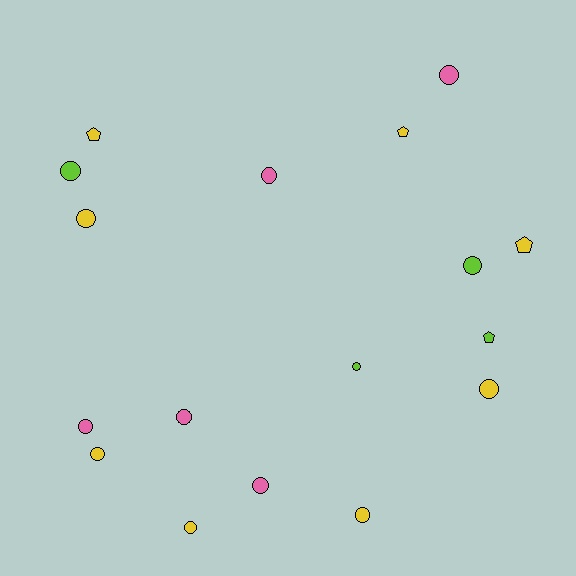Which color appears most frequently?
Yellow, with 8 objects.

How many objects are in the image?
There are 17 objects.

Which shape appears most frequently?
Circle, with 13 objects.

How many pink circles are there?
There are 5 pink circles.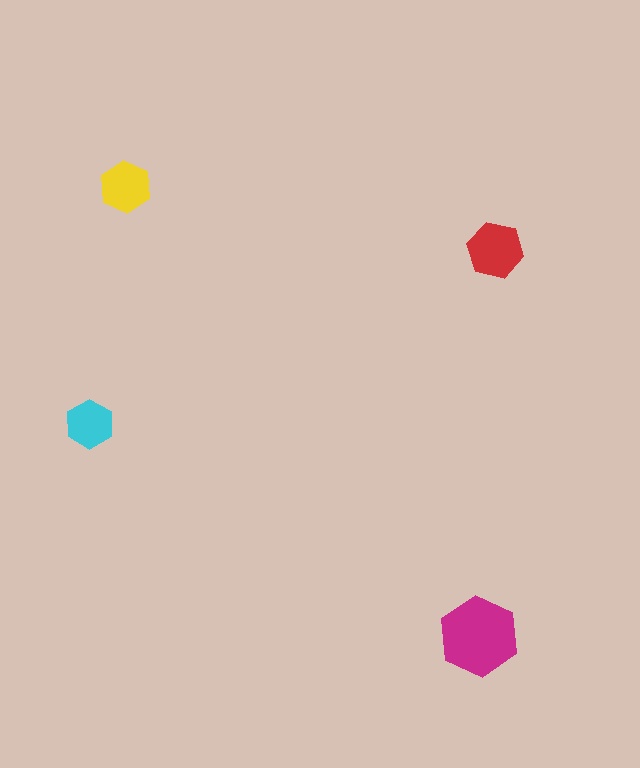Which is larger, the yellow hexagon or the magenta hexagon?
The magenta one.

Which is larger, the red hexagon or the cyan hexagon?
The red one.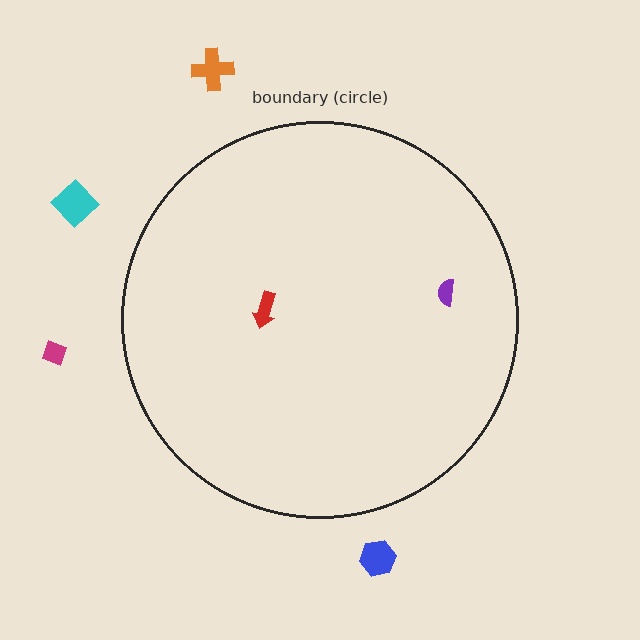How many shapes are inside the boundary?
2 inside, 4 outside.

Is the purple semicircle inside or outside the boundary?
Inside.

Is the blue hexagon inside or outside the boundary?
Outside.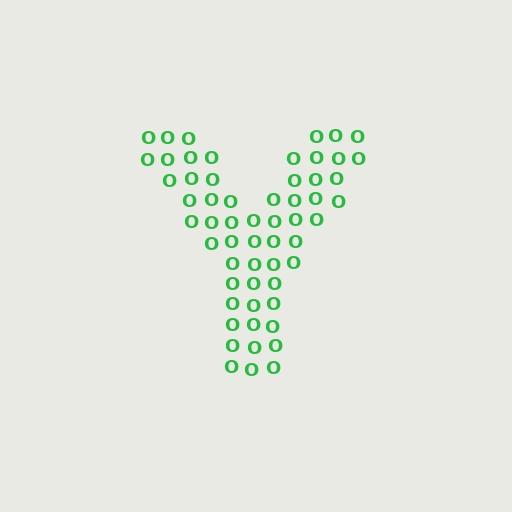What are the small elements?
The small elements are letter O's.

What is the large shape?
The large shape is the letter Y.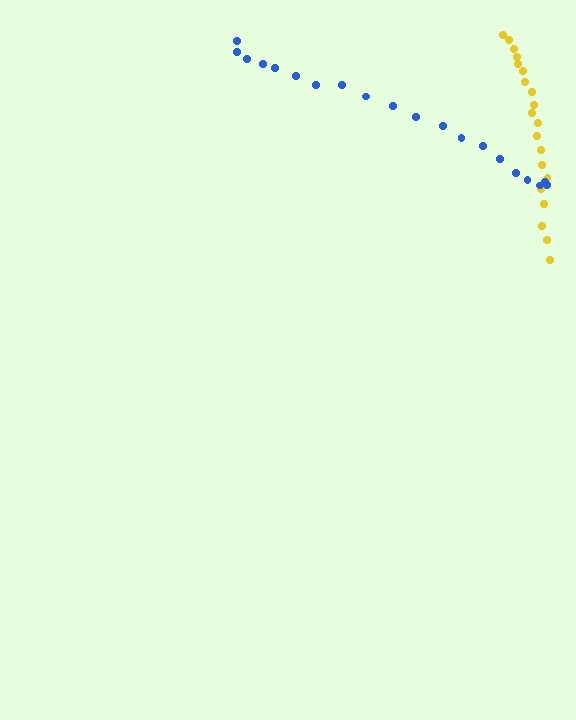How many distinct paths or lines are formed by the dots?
There are 2 distinct paths.